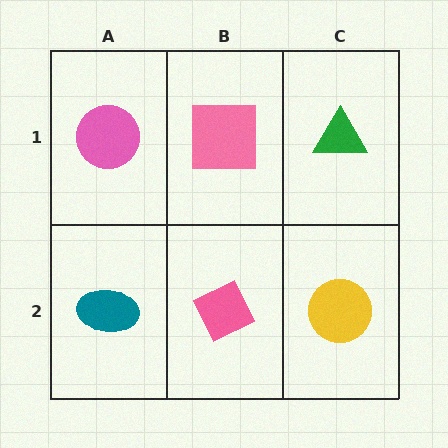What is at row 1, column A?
A pink circle.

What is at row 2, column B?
A pink diamond.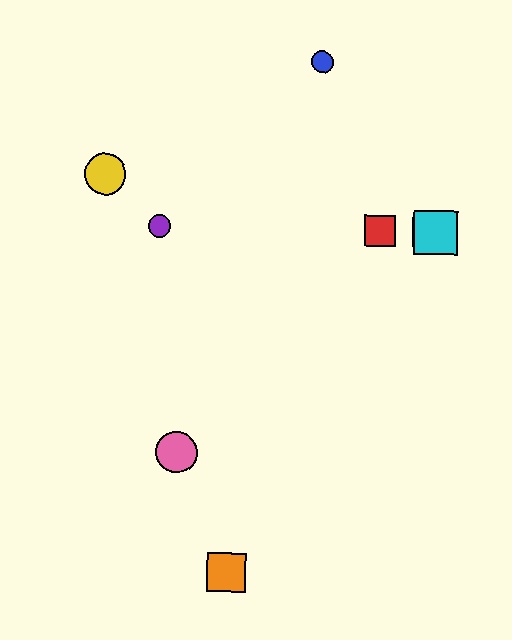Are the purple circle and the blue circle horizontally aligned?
No, the purple circle is at y≈226 and the blue circle is at y≈62.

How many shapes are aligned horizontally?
4 shapes (the red square, the green square, the purple circle, the cyan square) are aligned horizontally.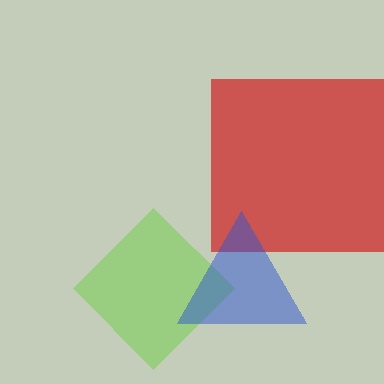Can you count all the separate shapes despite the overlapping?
Yes, there are 3 separate shapes.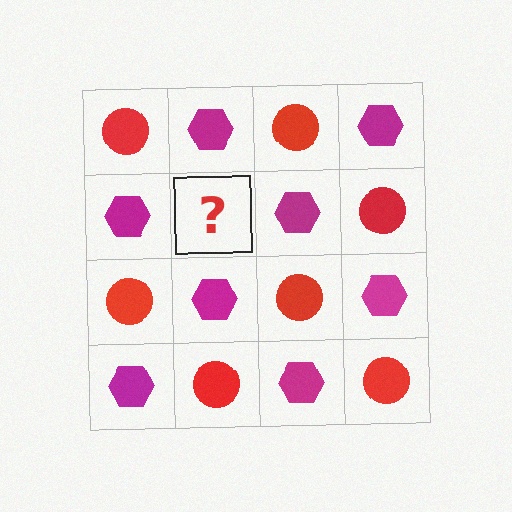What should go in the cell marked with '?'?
The missing cell should contain a red circle.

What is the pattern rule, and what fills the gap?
The rule is that it alternates red circle and magenta hexagon in a checkerboard pattern. The gap should be filled with a red circle.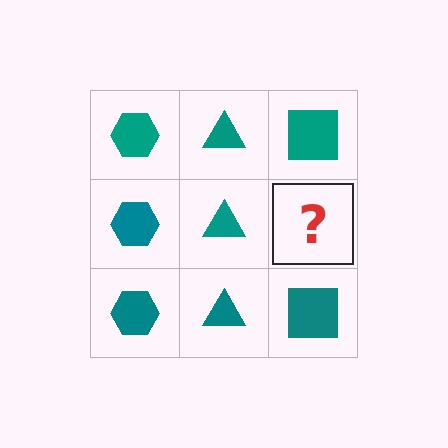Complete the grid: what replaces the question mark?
The question mark should be replaced with a teal square.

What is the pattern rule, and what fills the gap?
The rule is that each column has a consistent shape. The gap should be filled with a teal square.